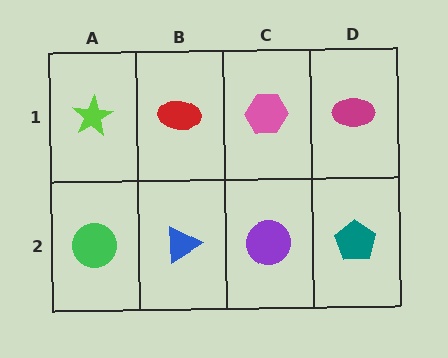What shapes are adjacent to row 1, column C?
A purple circle (row 2, column C), a red ellipse (row 1, column B), a magenta ellipse (row 1, column D).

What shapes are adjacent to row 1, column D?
A teal pentagon (row 2, column D), a pink hexagon (row 1, column C).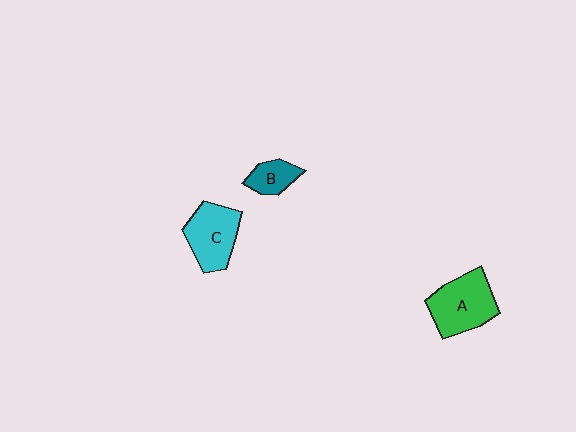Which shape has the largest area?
Shape A (green).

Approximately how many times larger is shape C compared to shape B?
Approximately 2.0 times.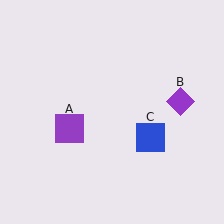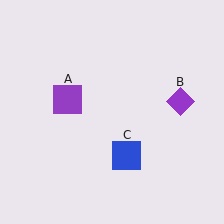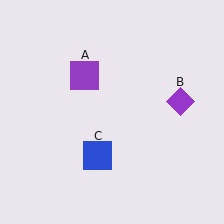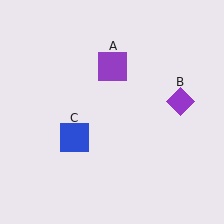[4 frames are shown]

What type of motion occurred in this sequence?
The purple square (object A), blue square (object C) rotated clockwise around the center of the scene.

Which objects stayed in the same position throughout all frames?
Purple diamond (object B) remained stationary.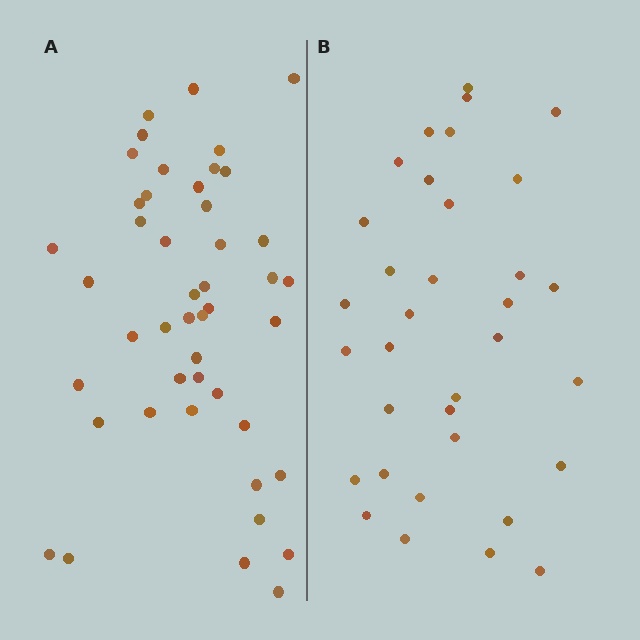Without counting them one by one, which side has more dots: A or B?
Region A (the left region) has more dots.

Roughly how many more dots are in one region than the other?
Region A has roughly 12 or so more dots than region B.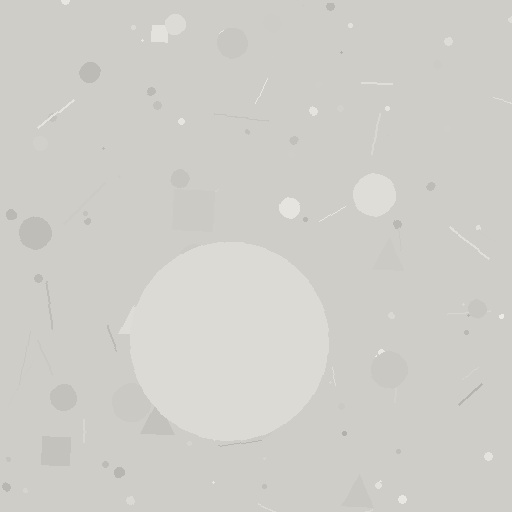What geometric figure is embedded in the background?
A circle is embedded in the background.